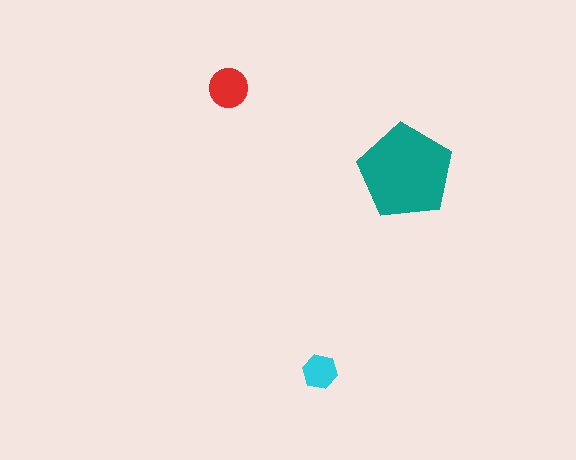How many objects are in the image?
There are 3 objects in the image.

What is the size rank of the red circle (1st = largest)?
2nd.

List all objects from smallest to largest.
The cyan hexagon, the red circle, the teal pentagon.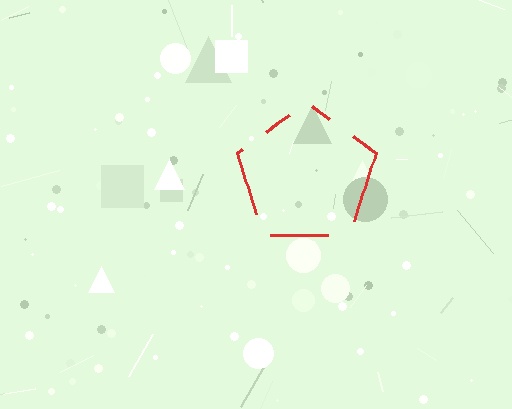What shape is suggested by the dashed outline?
The dashed outline suggests a pentagon.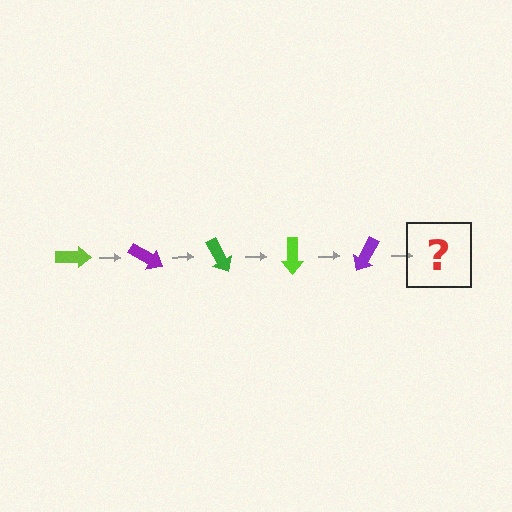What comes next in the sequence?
The next element should be a green arrow, rotated 150 degrees from the start.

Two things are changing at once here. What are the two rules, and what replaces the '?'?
The two rules are that it rotates 30 degrees each step and the color cycles through lime, purple, and green. The '?' should be a green arrow, rotated 150 degrees from the start.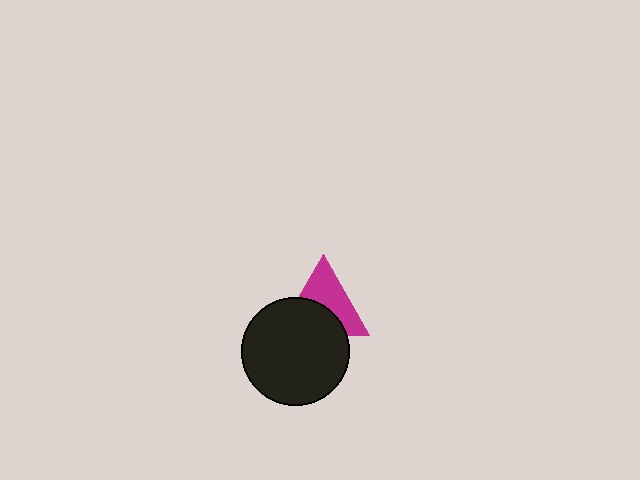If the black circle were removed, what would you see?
You would see the complete magenta triangle.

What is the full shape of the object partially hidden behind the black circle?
The partially hidden object is a magenta triangle.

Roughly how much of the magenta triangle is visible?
About half of it is visible (roughly 53%).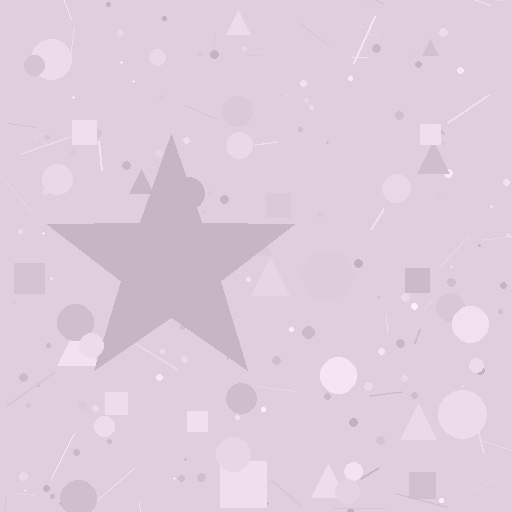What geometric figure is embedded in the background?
A star is embedded in the background.